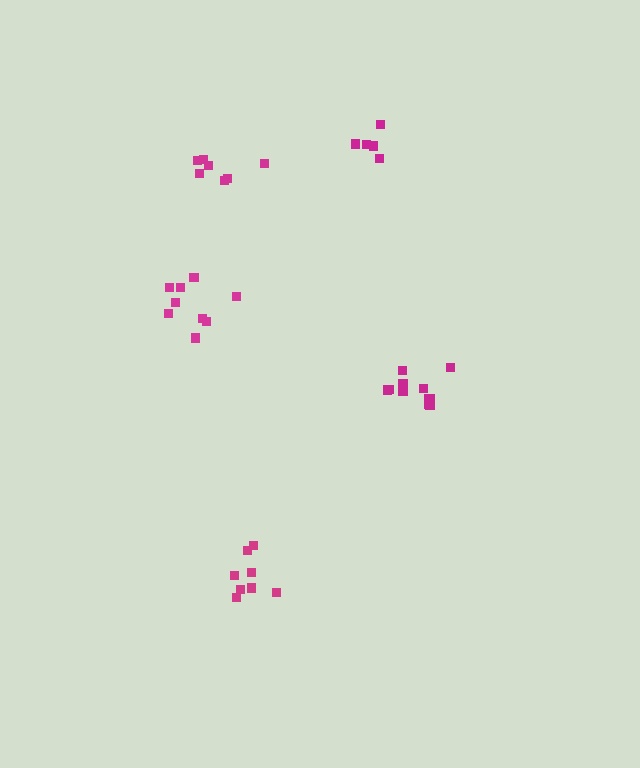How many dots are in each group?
Group 1: 7 dots, Group 2: 9 dots, Group 3: 8 dots, Group 4: 11 dots, Group 5: 5 dots (40 total).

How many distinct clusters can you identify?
There are 5 distinct clusters.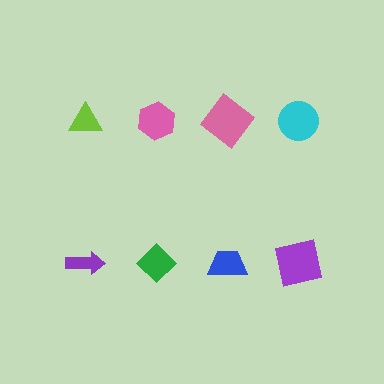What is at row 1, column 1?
A lime triangle.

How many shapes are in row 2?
4 shapes.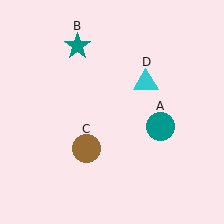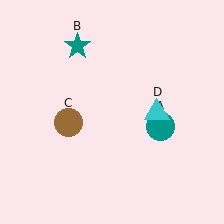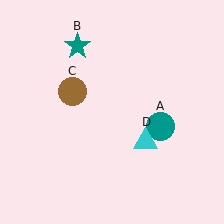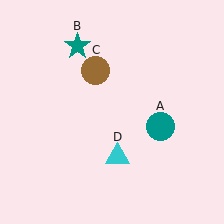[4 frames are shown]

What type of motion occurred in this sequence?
The brown circle (object C), cyan triangle (object D) rotated clockwise around the center of the scene.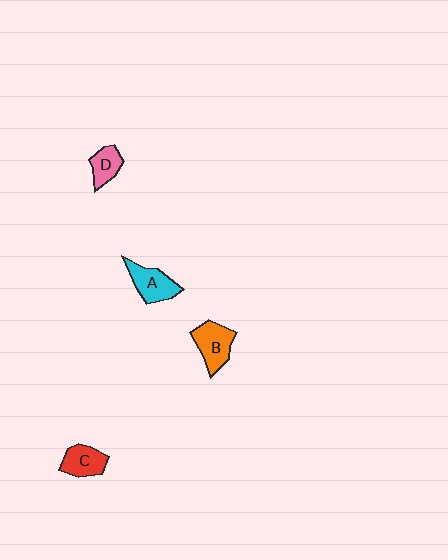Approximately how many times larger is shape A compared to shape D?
Approximately 1.4 times.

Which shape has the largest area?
Shape B (orange).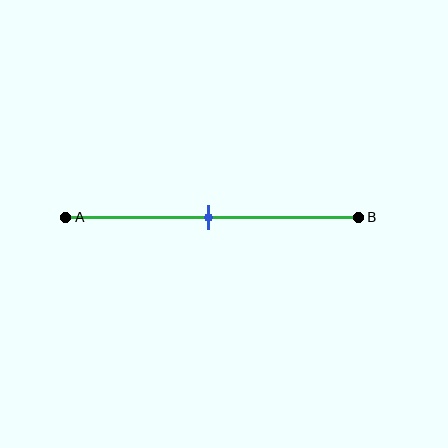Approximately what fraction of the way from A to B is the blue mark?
The blue mark is approximately 50% of the way from A to B.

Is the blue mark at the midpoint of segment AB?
Yes, the mark is approximately at the midpoint.